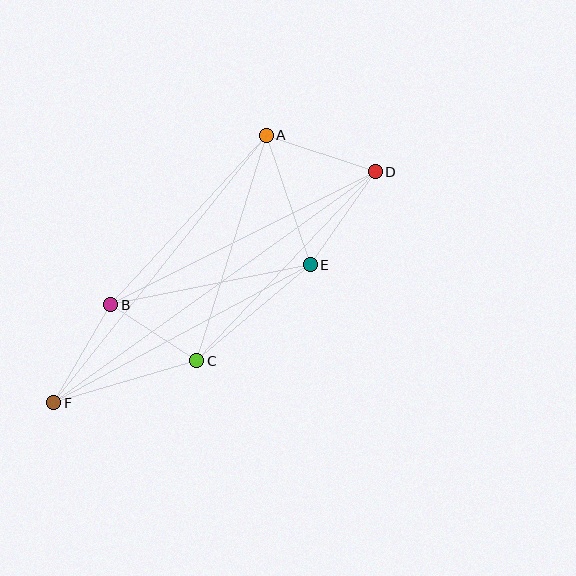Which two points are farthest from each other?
Points D and F are farthest from each other.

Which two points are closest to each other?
Points B and C are closest to each other.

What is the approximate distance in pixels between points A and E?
The distance between A and E is approximately 137 pixels.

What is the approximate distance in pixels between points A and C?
The distance between A and C is approximately 236 pixels.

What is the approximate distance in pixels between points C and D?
The distance between C and D is approximately 260 pixels.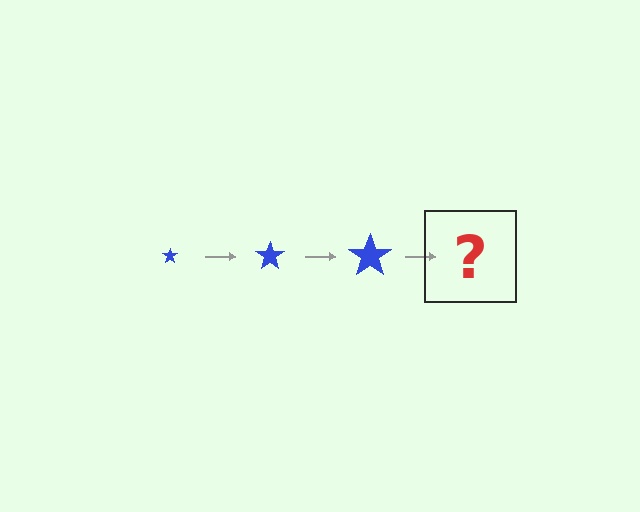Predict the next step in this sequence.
The next step is a blue star, larger than the previous one.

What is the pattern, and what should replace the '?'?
The pattern is that the star gets progressively larger each step. The '?' should be a blue star, larger than the previous one.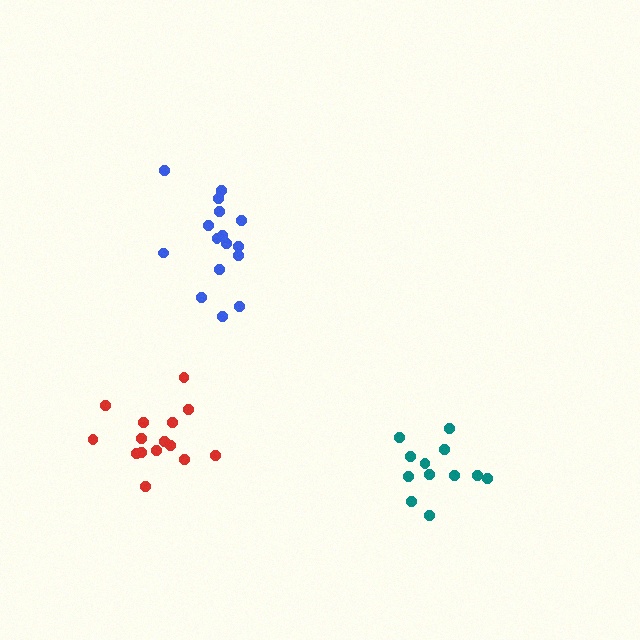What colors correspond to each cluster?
The clusters are colored: teal, blue, red.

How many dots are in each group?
Group 1: 12 dots, Group 2: 16 dots, Group 3: 15 dots (43 total).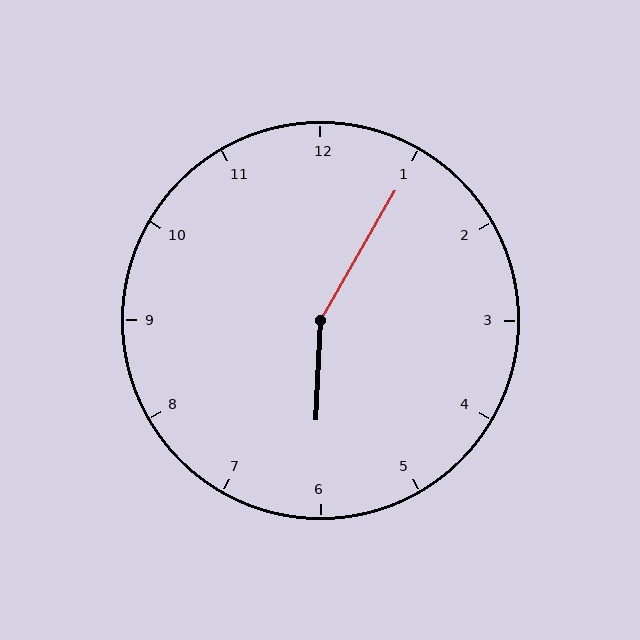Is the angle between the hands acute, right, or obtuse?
It is obtuse.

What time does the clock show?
6:05.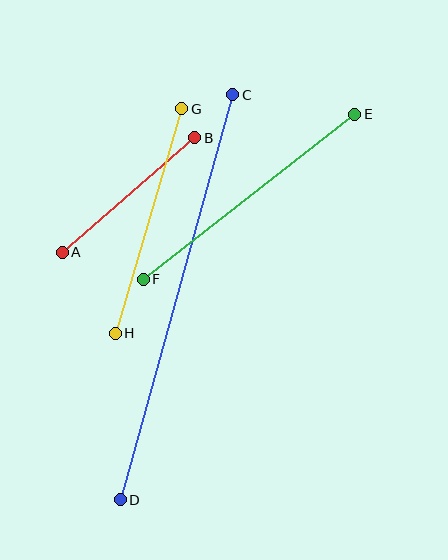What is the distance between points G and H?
The distance is approximately 234 pixels.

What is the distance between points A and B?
The distance is approximately 175 pixels.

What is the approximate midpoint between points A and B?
The midpoint is at approximately (128, 195) pixels.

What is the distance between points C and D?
The distance is approximately 420 pixels.